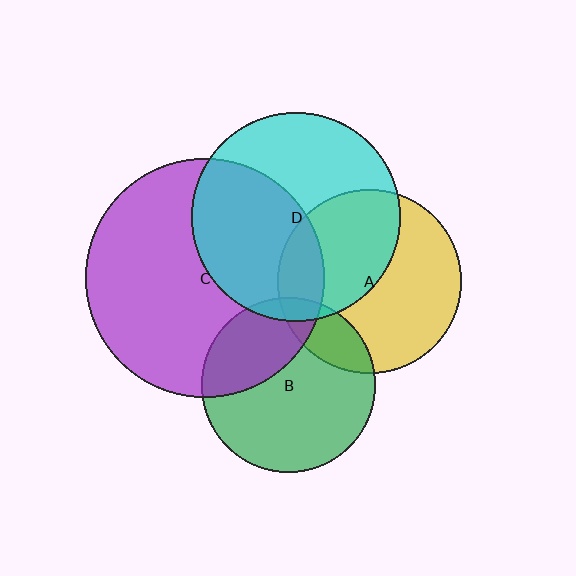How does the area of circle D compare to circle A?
Approximately 1.3 times.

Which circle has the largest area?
Circle C (purple).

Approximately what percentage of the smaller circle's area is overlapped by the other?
Approximately 15%.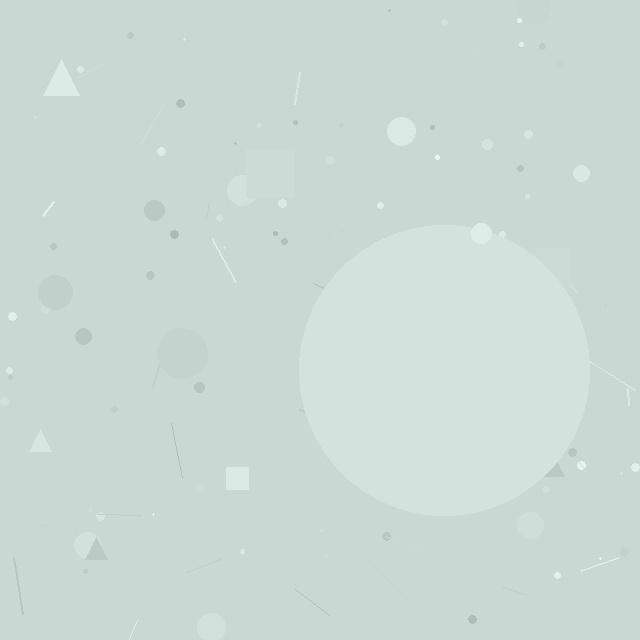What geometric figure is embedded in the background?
A circle is embedded in the background.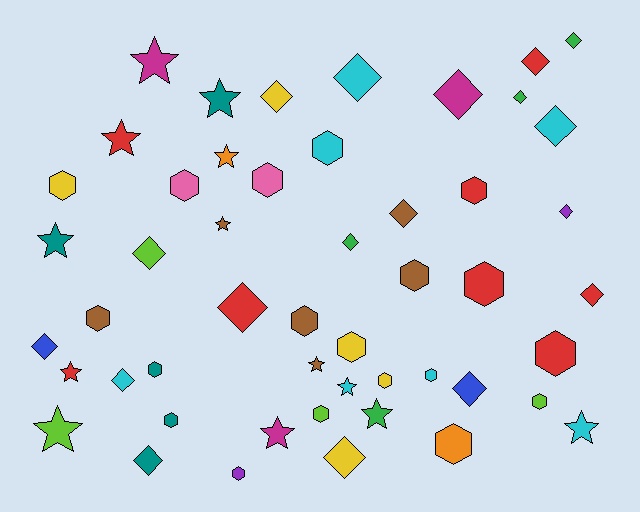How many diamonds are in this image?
There are 18 diamonds.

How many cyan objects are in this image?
There are 7 cyan objects.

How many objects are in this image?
There are 50 objects.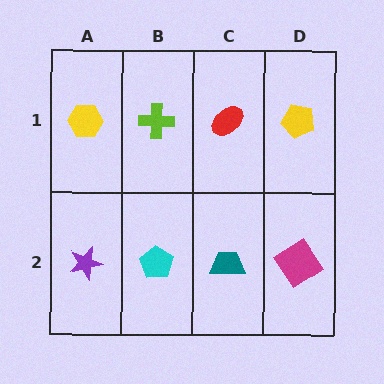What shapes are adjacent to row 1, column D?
A magenta diamond (row 2, column D), a red ellipse (row 1, column C).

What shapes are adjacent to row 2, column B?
A lime cross (row 1, column B), a purple star (row 2, column A), a teal trapezoid (row 2, column C).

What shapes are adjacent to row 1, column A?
A purple star (row 2, column A), a lime cross (row 1, column B).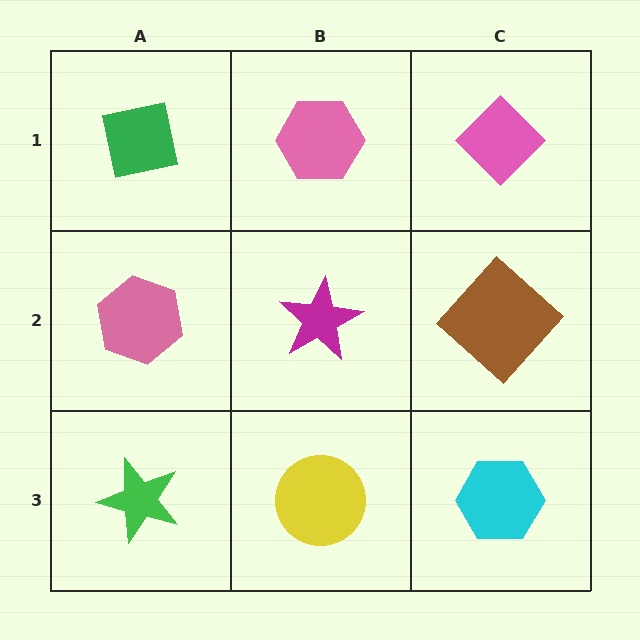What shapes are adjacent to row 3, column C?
A brown diamond (row 2, column C), a yellow circle (row 3, column B).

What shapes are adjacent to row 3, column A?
A pink hexagon (row 2, column A), a yellow circle (row 3, column B).